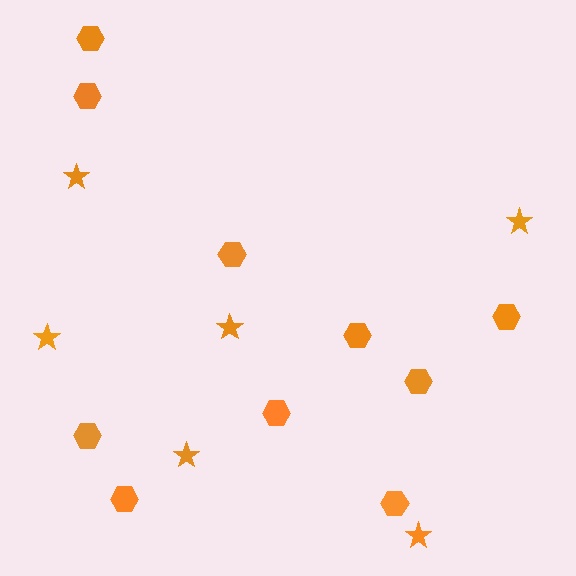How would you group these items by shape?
There are 2 groups: one group of hexagons (10) and one group of stars (6).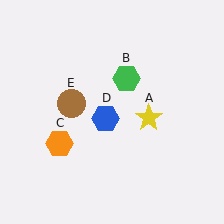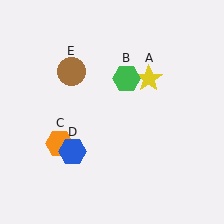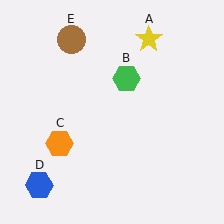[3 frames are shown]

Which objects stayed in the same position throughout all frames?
Green hexagon (object B) and orange hexagon (object C) remained stationary.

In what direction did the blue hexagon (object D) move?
The blue hexagon (object D) moved down and to the left.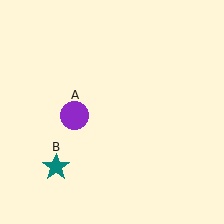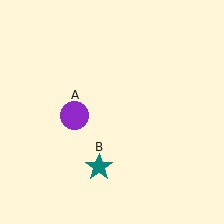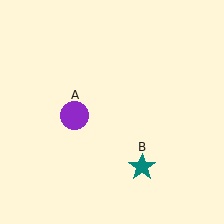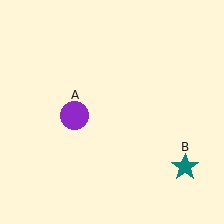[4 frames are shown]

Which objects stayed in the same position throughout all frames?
Purple circle (object A) remained stationary.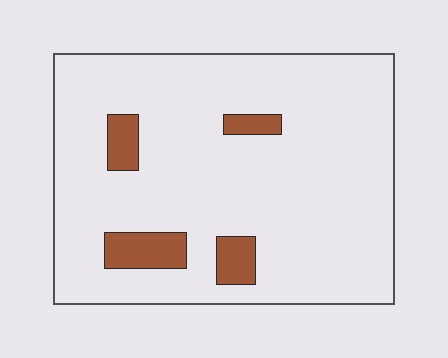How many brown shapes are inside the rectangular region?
4.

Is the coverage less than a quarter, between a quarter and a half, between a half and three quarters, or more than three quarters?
Less than a quarter.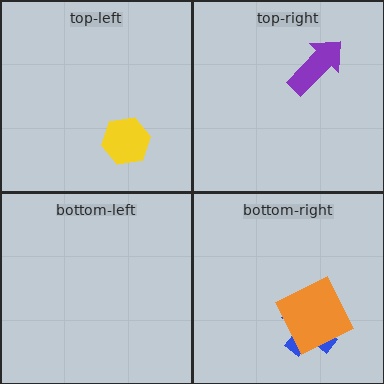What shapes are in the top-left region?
The yellow hexagon.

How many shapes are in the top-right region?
1.